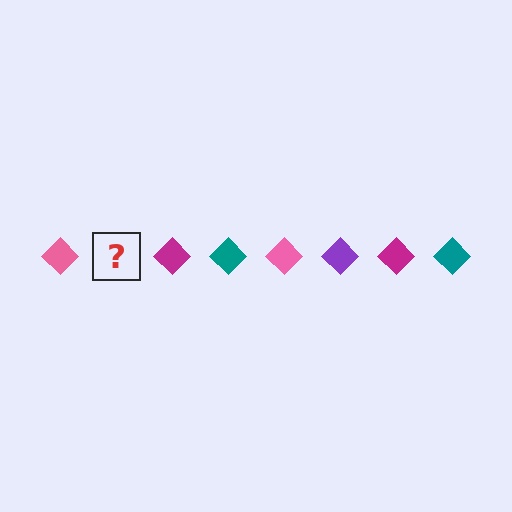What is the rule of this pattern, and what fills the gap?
The rule is that the pattern cycles through pink, purple, magenta, teal diamonds. The gap should be filled with a purple diamond.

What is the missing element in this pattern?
The missing element is a purple diamond.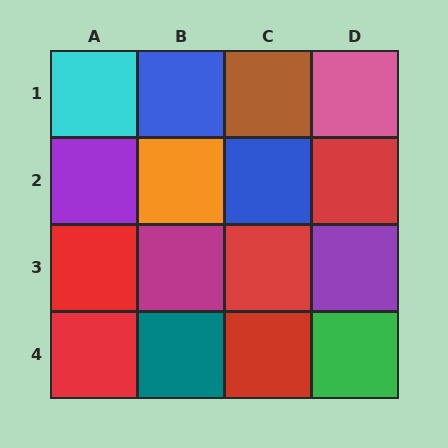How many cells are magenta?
1 cell is magenta.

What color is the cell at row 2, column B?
Orange.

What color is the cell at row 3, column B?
Magenta.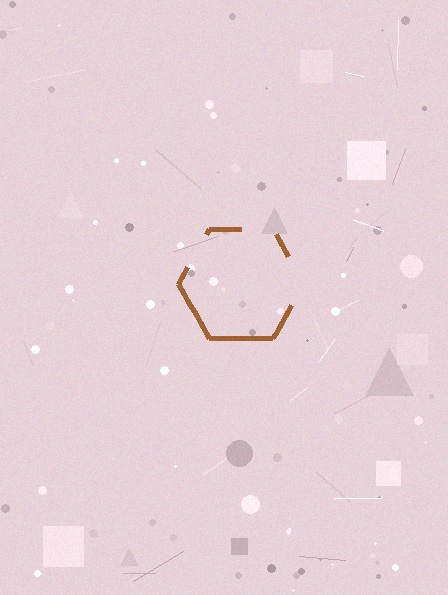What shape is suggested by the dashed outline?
The dashed outline suggests a hexagon.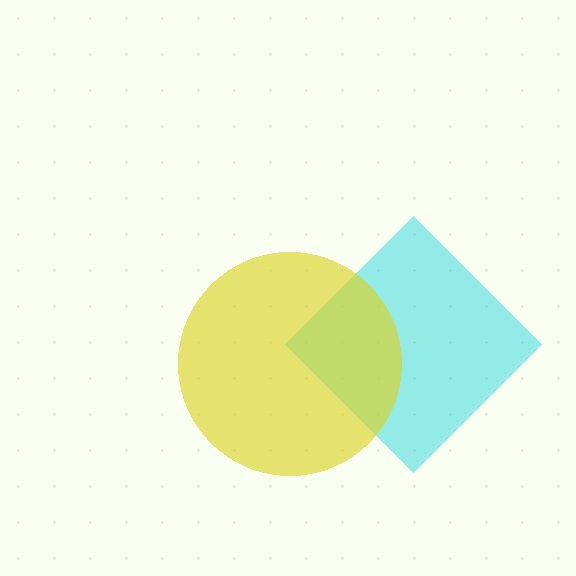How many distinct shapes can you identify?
There are 2 distinct shapes: a cyan diamond, a yellow circle.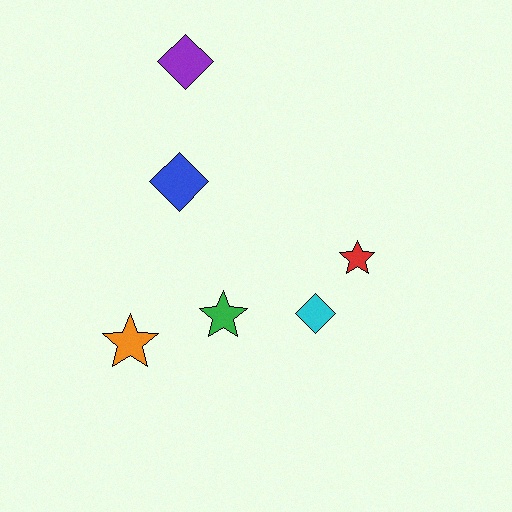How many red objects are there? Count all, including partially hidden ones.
There is 1 red object.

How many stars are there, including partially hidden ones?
There are 3 stars.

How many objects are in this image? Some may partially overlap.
There are 6 objects.